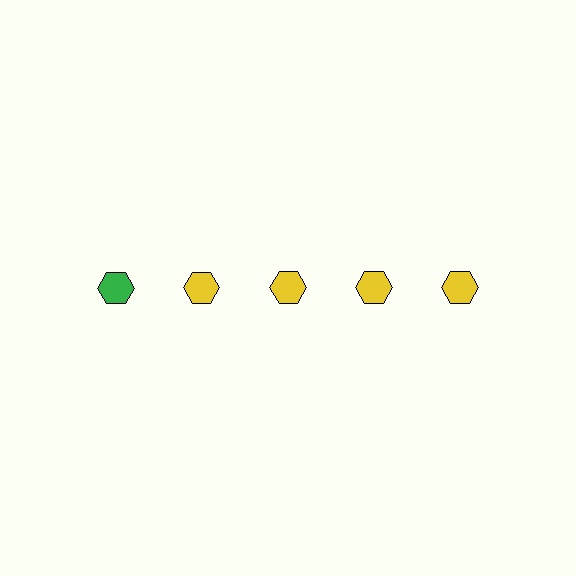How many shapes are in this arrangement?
There are 5 shapes arranged in a grid pattern.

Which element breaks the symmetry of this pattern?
The green hexagon in the top row, leftmost column breaks the symmetry. All other shapes are yellow hexagons.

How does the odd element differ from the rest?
It has a different color: green instead of yellow.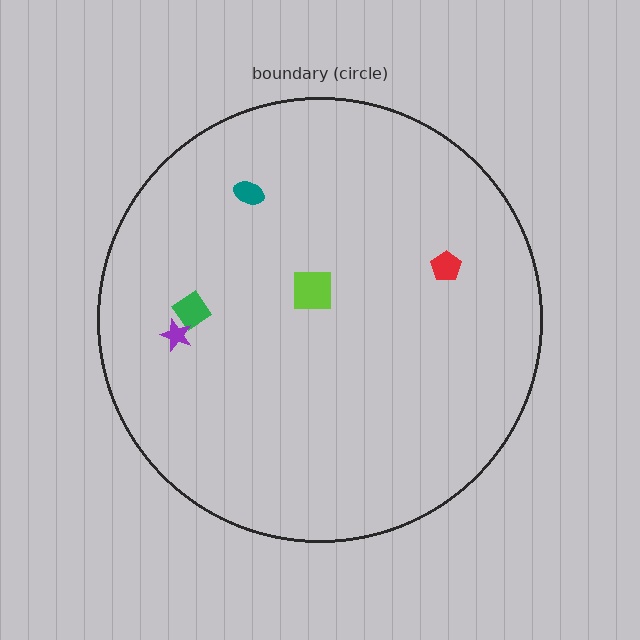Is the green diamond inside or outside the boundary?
Inside.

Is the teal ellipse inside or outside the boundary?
Inside.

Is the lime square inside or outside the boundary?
Inside.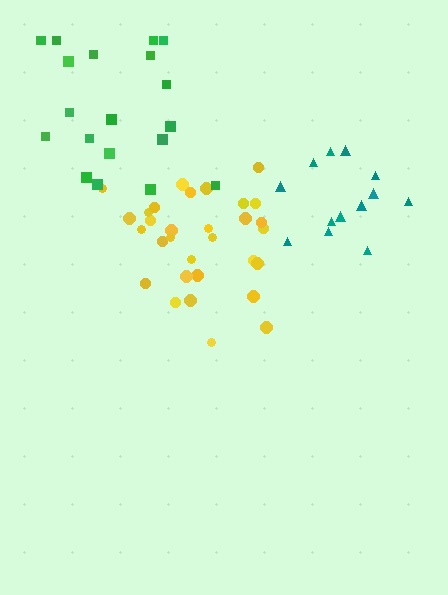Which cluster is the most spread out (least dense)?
Green.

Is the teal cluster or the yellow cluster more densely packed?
Yellow.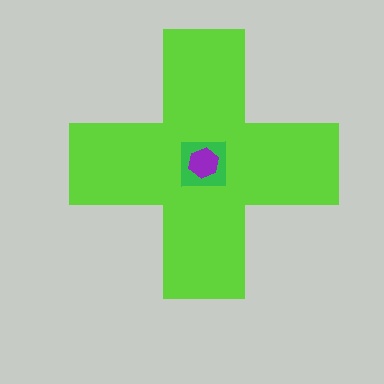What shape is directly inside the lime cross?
The green square.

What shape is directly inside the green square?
The purple hexagon.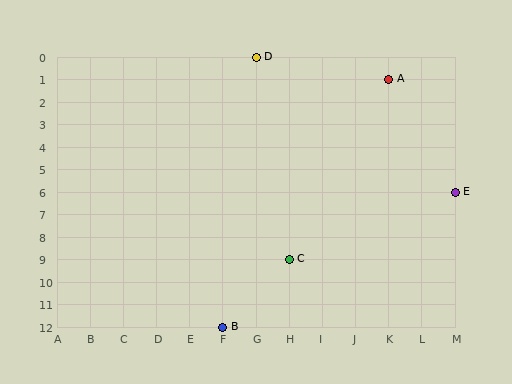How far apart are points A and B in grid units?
Points A and B are 5 columns and 11 rows apart (about 12.1 grid units diagonally).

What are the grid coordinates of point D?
Point D is at grid coordinates (G, 0).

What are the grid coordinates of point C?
Point C is at grid coordinates (H, 9).